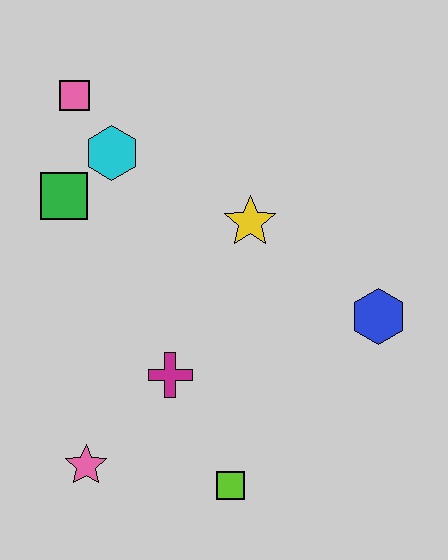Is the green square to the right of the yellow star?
No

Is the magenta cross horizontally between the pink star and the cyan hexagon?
No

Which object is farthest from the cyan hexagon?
The lime square is farthest from the cyan hexagon.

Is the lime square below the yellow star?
Yes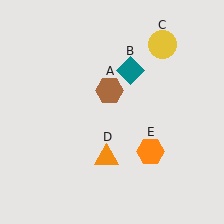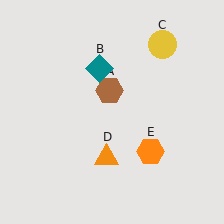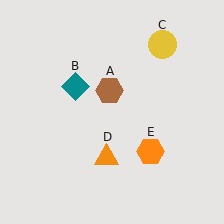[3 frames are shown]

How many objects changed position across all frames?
1 object changed position: teal diamond (object B).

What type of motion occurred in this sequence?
The teal diamond (object B) rotated counterclockwise around the center of the scene.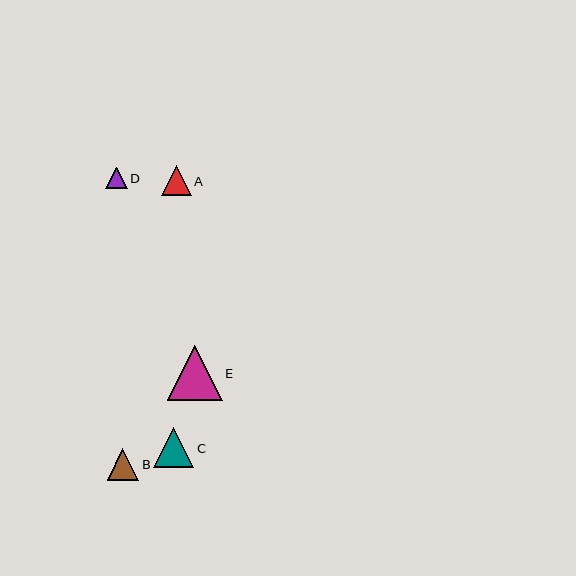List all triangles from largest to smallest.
From largest to smallest: E, C, B, A, D.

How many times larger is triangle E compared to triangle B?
Triangle E is approximately 1.7 times the size of triangle B.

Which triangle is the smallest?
Triangle D is the smallest with a size of approximately 21 pixels.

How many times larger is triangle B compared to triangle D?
Triangle B is approximately 1.5 times the size of triangle D.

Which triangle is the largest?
Triangle E is the largest with a size of approximately 55 pixels.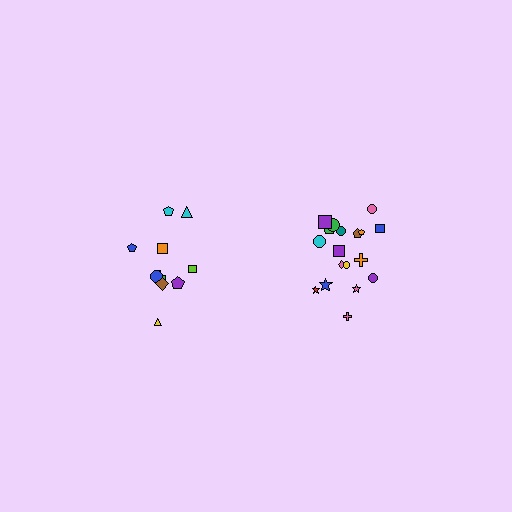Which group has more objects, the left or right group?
The right group.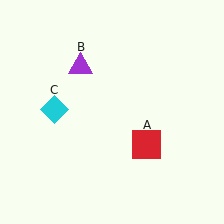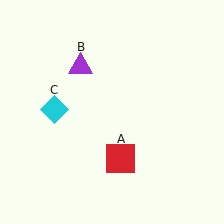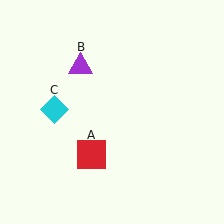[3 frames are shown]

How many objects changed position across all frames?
1 object changed position: red square (object A).